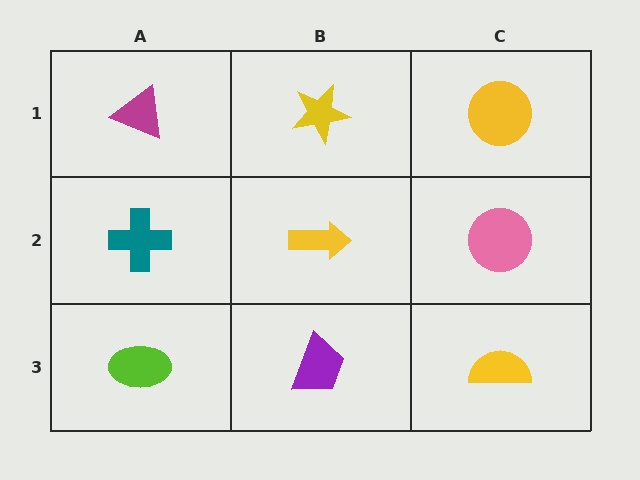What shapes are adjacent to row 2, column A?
A magenta triangle (row 1, column A), a lime ellipse (row 3, column A), a yellow arrow (row 2, column B).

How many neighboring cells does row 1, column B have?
3.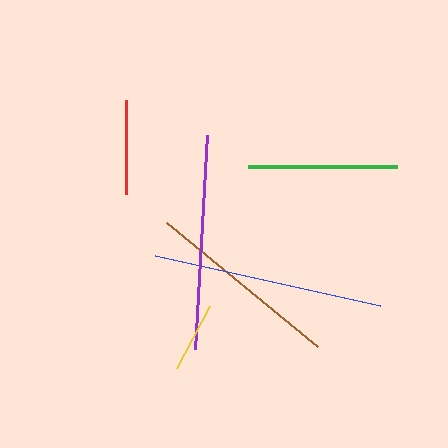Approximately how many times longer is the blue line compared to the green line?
The blue line is approximately 1.5 times the length of the green line.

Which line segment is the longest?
The blue line is the longest at approximately 230 pixels.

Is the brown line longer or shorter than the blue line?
The blue line is longer than the brown line.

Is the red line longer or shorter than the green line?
The green line is longer than the red line.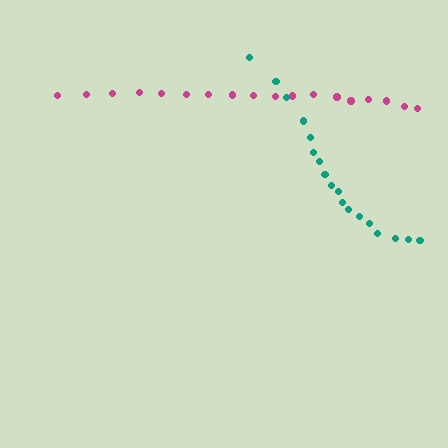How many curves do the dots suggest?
There are 2 distinct paths.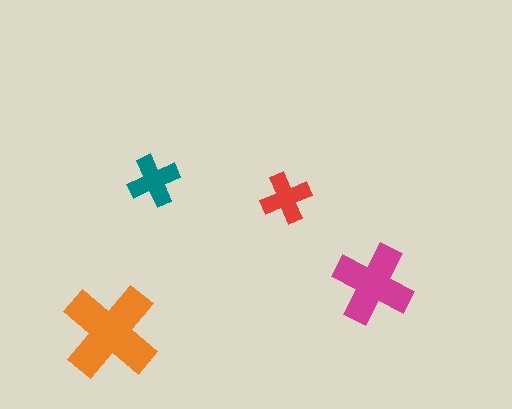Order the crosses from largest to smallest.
the orange one, the magenta one, the teal one, the red one.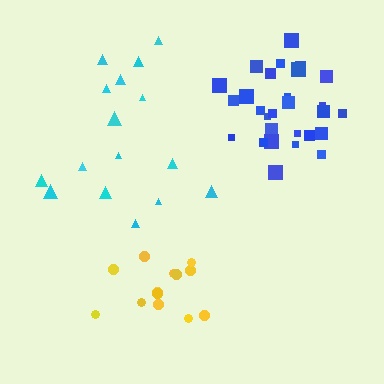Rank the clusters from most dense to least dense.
blue, yellow, cyan.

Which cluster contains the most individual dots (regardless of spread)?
Blue (29).